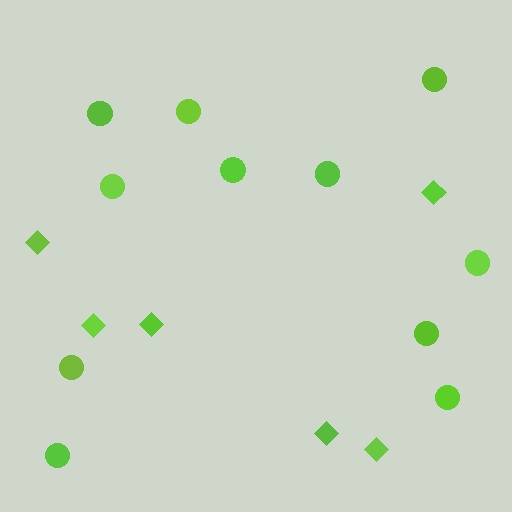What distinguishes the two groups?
There are 2 groups: one group of circles (11) and one group of diamonds (6).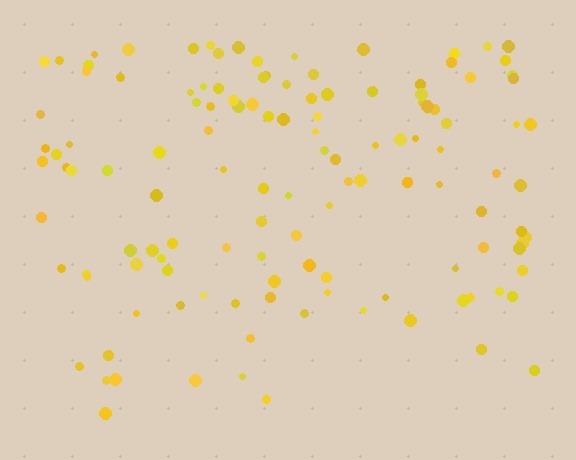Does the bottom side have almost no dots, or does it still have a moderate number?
Still a moderate number, just noticeably fewer than the top.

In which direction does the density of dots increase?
From bottom to top, with the top side densest.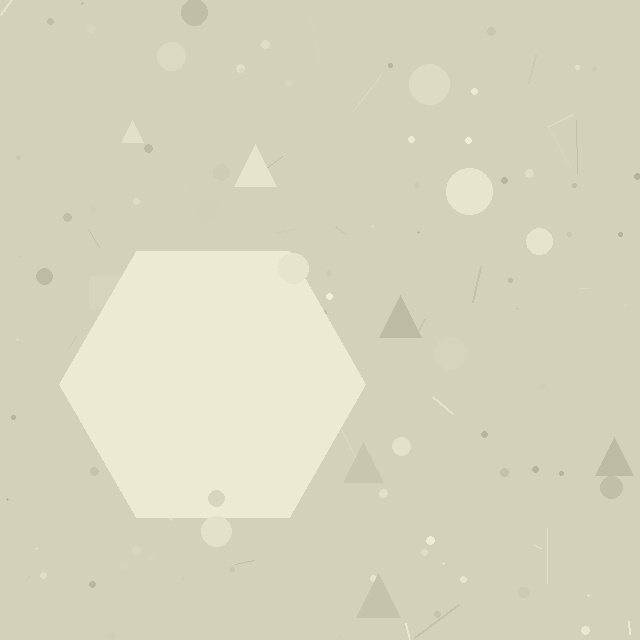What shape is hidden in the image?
A hexagon is hidden in the image.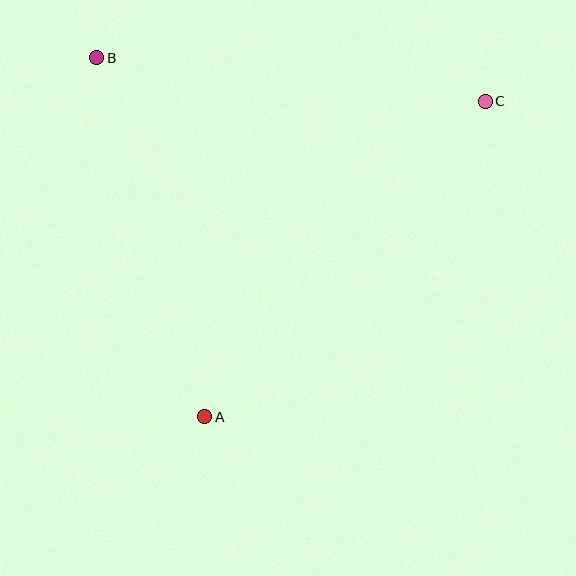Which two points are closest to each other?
Points A and B are closest to each other.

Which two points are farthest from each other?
Points A and C are farthest from each other.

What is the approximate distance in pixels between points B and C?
The distance between B and C is approximately 391 pixels.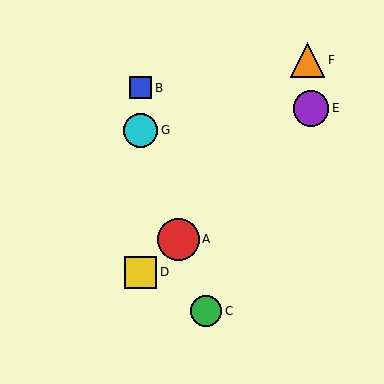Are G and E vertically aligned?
No, G is at x≈141 and E is at x≈311.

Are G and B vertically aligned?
Yes, both are at x≈141.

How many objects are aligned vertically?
3 objects (B, D, G) are aligned vertically.